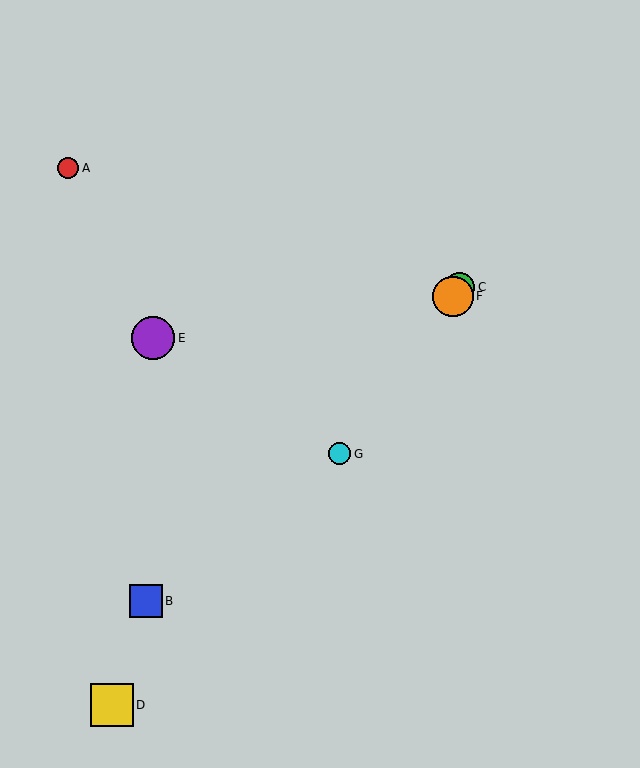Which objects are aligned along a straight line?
Objects C, F, G are aligned along a straight line.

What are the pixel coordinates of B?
Object B is at (146, 601).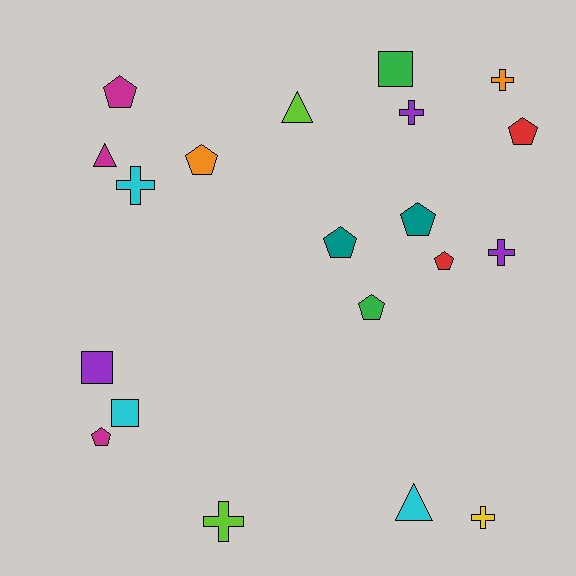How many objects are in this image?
There are 20 objects.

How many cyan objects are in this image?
There are 3 cyan objects.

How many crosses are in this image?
There are 6 crosses.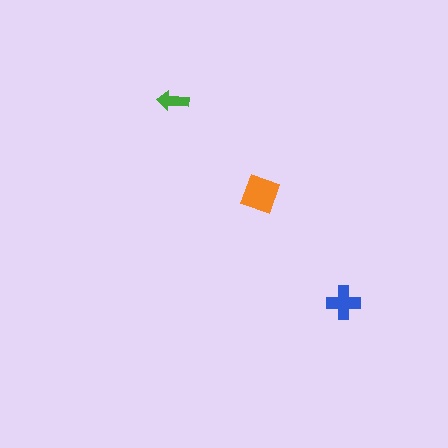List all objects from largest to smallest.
The orange diamond, the blue cross, the green arrow.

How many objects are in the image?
There are 3 objects in the image.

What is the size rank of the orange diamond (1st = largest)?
1st.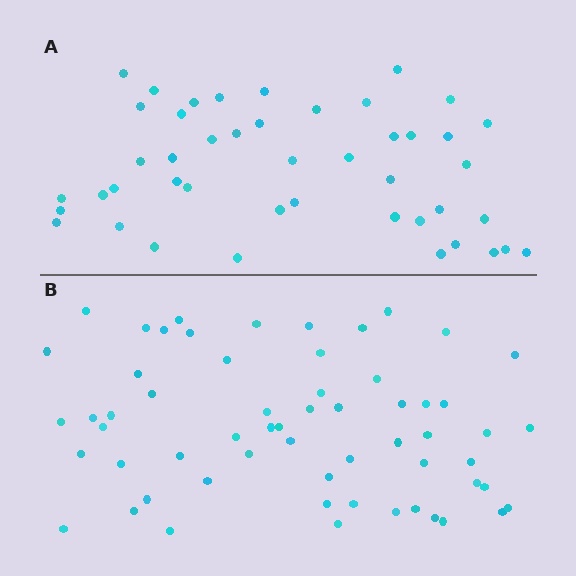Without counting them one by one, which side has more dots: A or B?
Region B (the bottom region) has more dots.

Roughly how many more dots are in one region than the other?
Region B has approximately 15 more dots than region A.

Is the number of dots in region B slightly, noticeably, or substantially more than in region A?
Region B has noticeably more, but not dramatically so. The ratio is roughly 1.3 to 1.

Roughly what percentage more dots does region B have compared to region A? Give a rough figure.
About 35% more.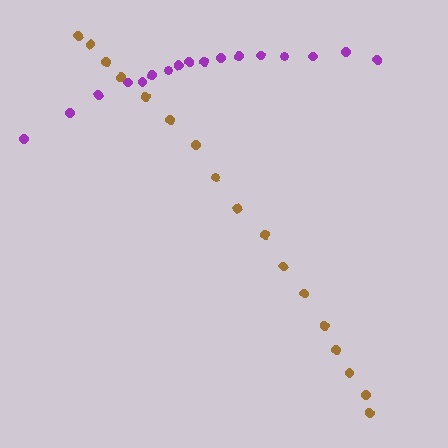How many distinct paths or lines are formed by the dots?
There are 2 distinct paths.